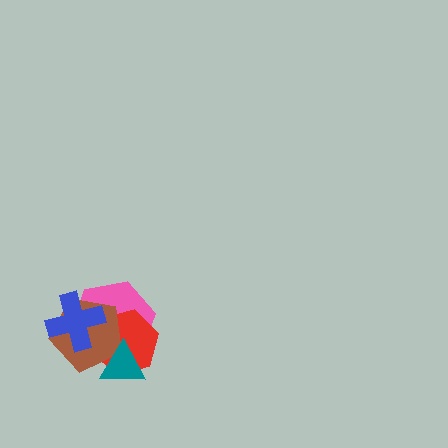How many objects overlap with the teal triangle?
3 objects overlap with the teal triangle.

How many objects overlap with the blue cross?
3 objects overlap with the blue cross.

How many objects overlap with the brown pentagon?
4 objects overlap with the brown pentagon.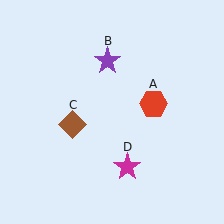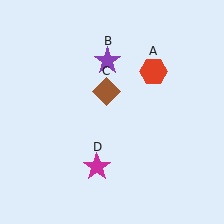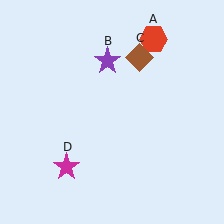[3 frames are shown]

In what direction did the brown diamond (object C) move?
The brown diamond (object C) moved up and to the right.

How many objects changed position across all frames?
3 objects changed position: red hexagon (object A), brown diamond (object C), magenta star (object D).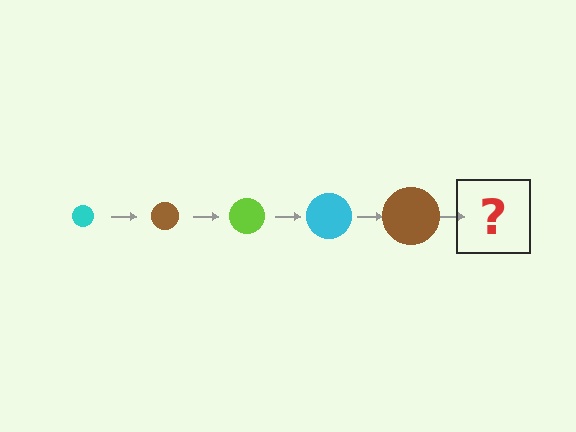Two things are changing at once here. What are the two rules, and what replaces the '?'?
The two rules are that the circle grows larger each step and the color cycles through cyan, brown, and lime. The '?' should be a lime circle, larger than the previous one.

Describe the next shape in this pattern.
It should be a lime circle, larger than the previous one.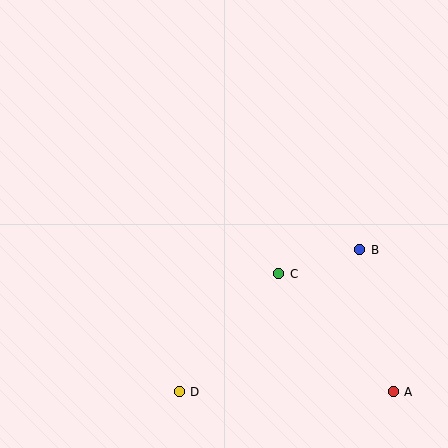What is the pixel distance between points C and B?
The distance between C and B is 84 pixels.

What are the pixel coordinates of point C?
Point C is at (279, 274).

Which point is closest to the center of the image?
Point C at (279, 274) is closest to the center.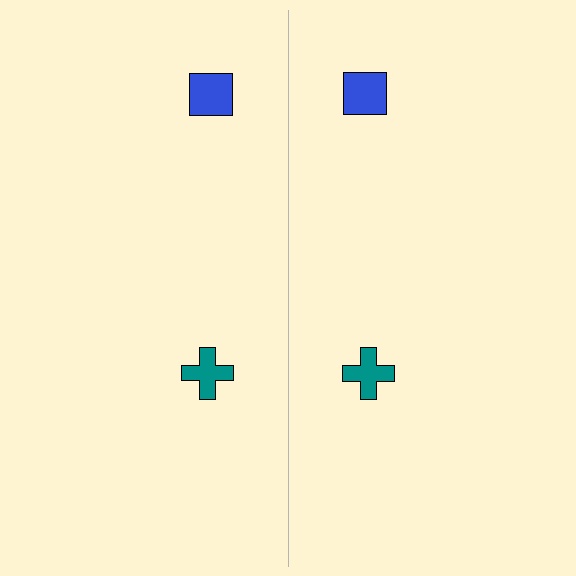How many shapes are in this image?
There are 4 shapes in this image.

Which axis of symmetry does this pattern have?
The pattern has a vertical axis of symmetry running through the center of the image.